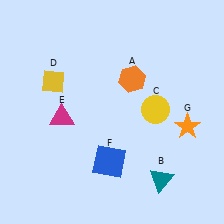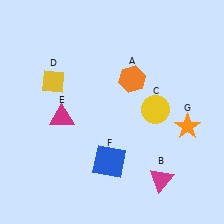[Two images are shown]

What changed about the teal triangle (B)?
In Image 1, B is teal. In Image 2, it changed to magenta.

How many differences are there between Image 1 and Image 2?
There is 1 difference between the two images.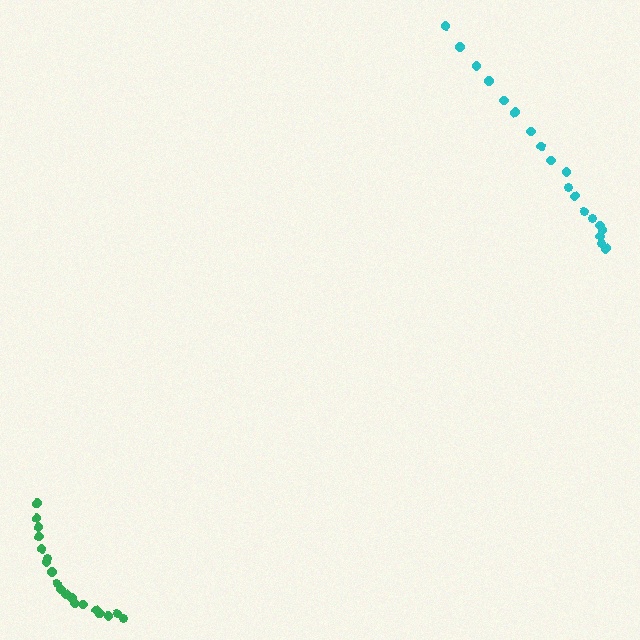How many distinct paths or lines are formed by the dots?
There are 2 distinct paths.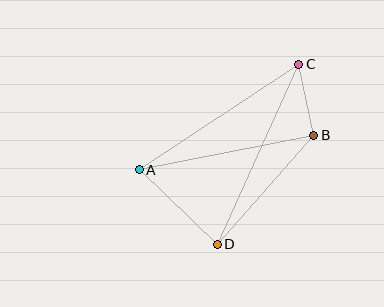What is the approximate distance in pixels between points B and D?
The distance between B and D is approximately 146 pixels.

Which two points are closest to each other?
Points B and C are closest to each other.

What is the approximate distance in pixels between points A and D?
The distance between A and D is approximately 108 pixels.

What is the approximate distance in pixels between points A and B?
The distance between A and B is approximately 178 pixels.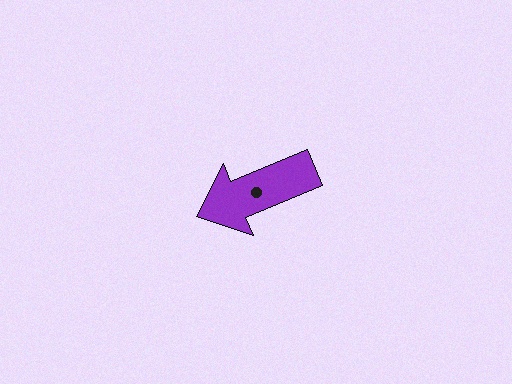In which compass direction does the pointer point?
Southwest.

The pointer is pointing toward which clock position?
Roughly 8 o'clock.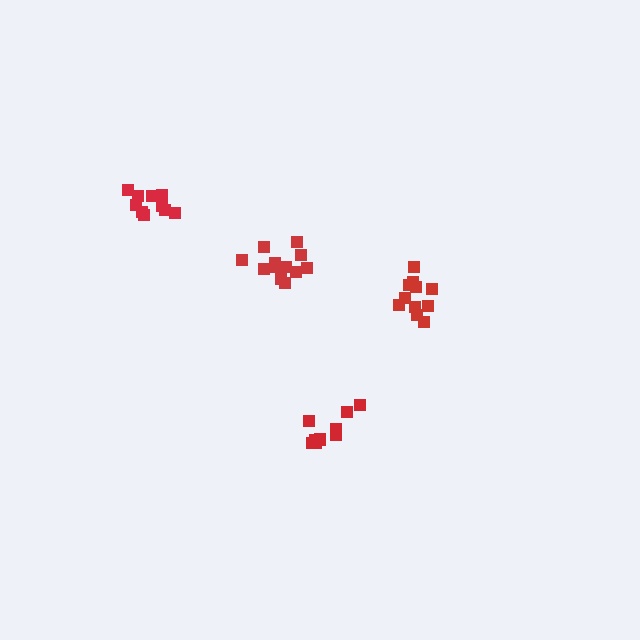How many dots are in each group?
Group 1: 11 dots, Group 2: 10 dots, Group 3: 12 dots, Group 4: 11 dots (44 total).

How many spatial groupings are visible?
There are 4 spatial groupings.